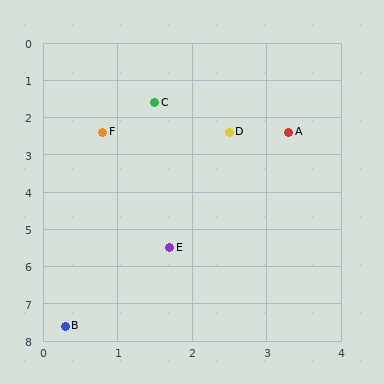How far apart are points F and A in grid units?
Points F and A are about 2.5 grid units apart.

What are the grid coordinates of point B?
Point B is at approximately (0.3, 7.6).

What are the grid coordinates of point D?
Point D is at approximately (2.5, 2.4).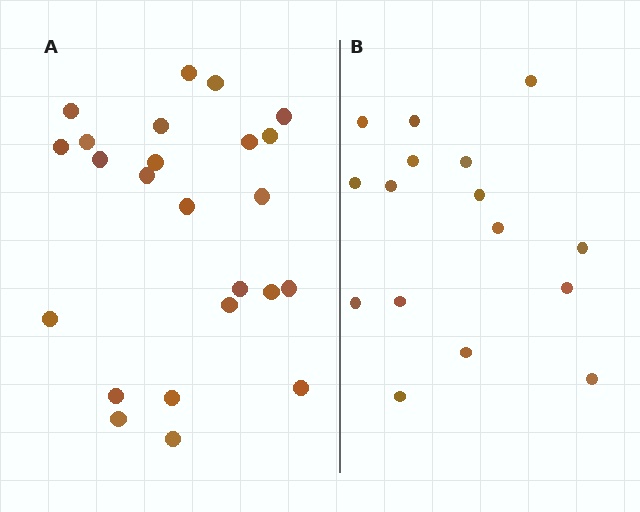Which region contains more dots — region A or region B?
Region A (the left region) has more dots.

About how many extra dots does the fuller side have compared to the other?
Region A has roughly 8 or so more dots than region B.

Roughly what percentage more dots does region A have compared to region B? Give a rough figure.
About 50% more.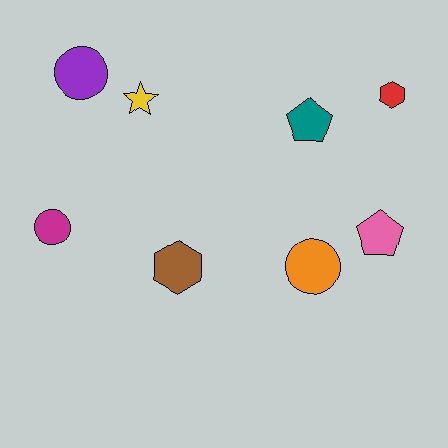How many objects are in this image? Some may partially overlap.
There are 8 objects.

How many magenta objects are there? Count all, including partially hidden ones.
There is 1 magenta object.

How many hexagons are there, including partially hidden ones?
There are 2 hexagons.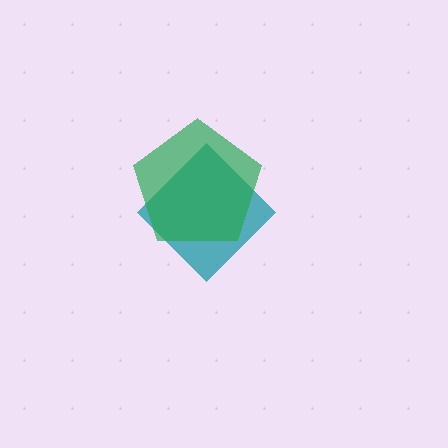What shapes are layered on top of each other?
The layered shapes are: a teal diamond, a green pentagon.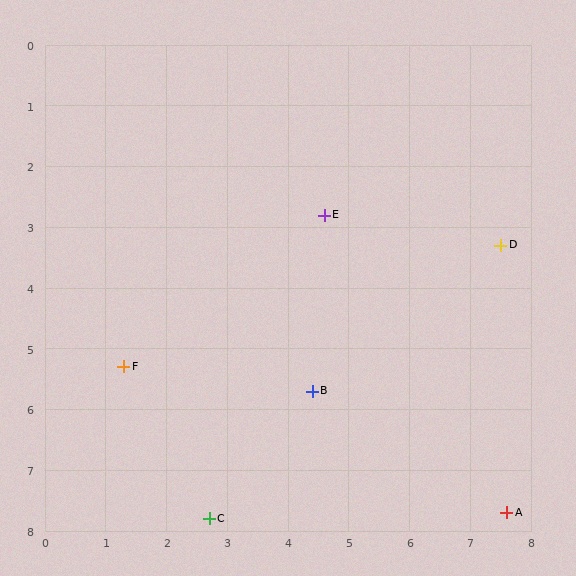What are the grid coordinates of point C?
Point C is at approximately (2.7, 7.8).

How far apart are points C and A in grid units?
Points C and A are about 4.9 grid units apart.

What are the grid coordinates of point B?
Point B is at approximately (4.4, 5.7).